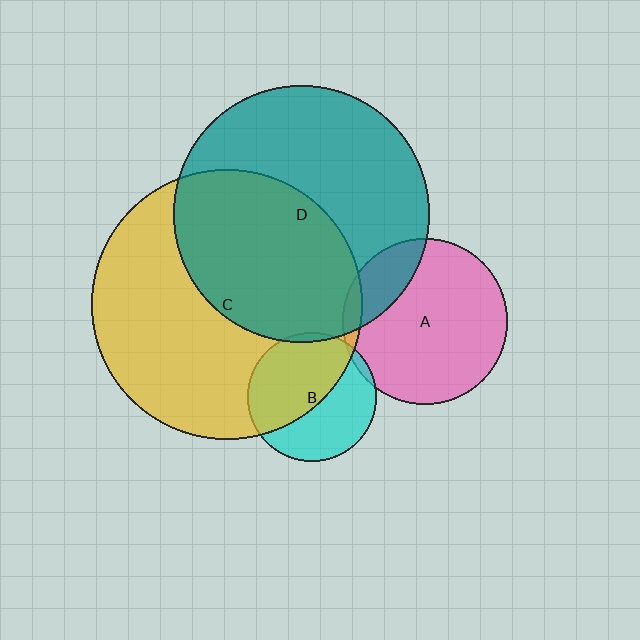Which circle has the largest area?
Circle C (yellow).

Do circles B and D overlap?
Yes.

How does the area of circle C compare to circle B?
Approximately 4.5 times.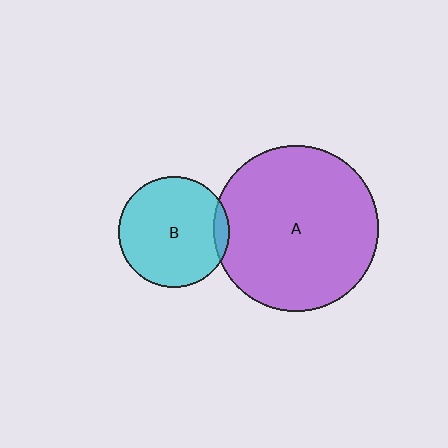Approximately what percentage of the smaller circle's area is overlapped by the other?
Approximately 5%.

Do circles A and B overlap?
Yes.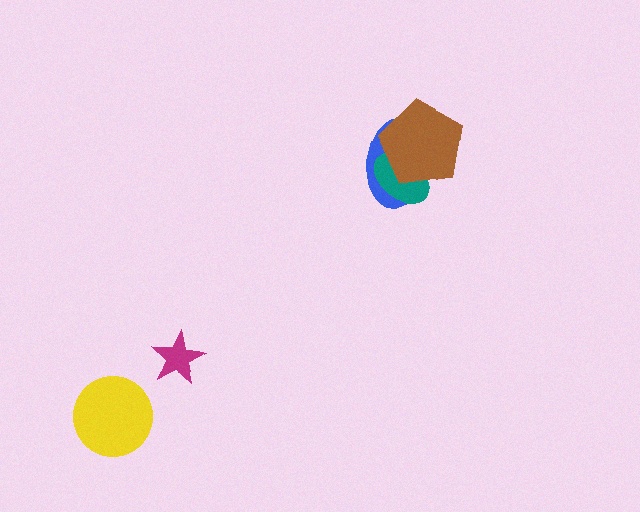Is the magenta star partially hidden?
No, no other shape covers it.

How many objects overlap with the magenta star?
0 objects overlap with the magenta star.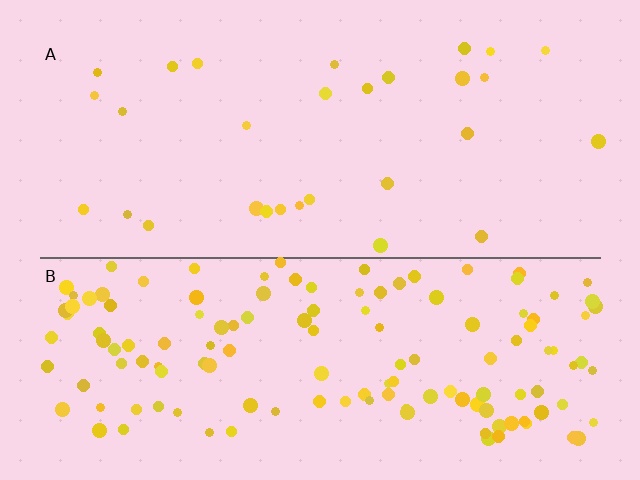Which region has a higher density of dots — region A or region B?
B (the bottom).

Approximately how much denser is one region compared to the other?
Approximately 4.7× — region B over region A.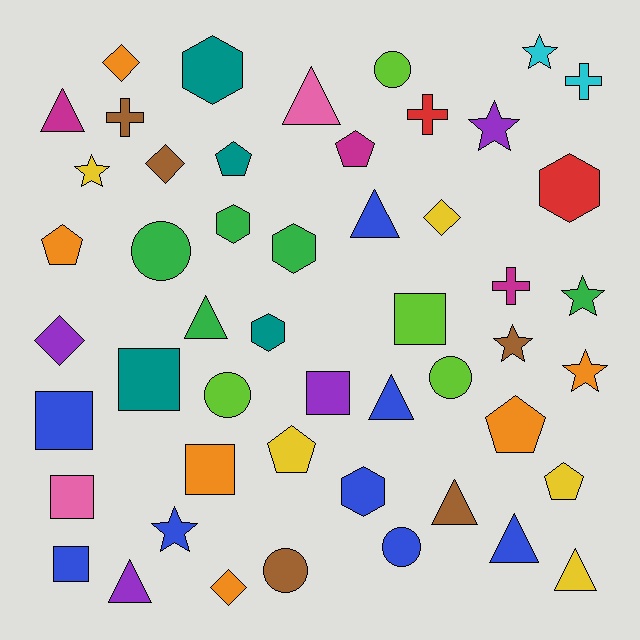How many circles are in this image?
There are 6 circles.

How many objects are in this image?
There are 50 objects.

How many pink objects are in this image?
There are 2 pink objects.